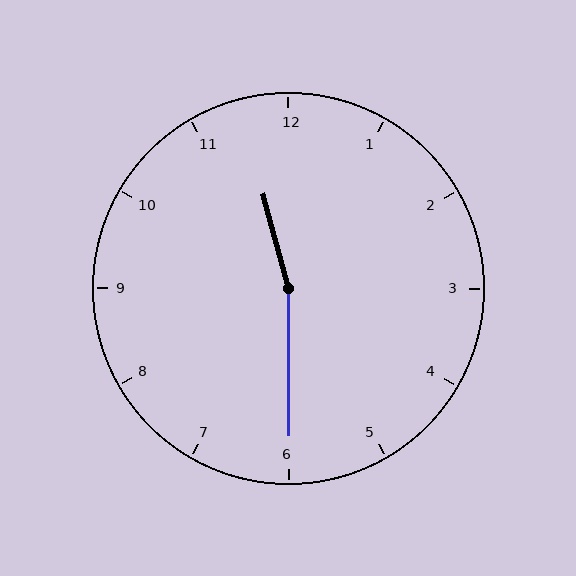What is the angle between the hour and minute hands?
Approximately 165 degrees.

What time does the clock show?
11:30.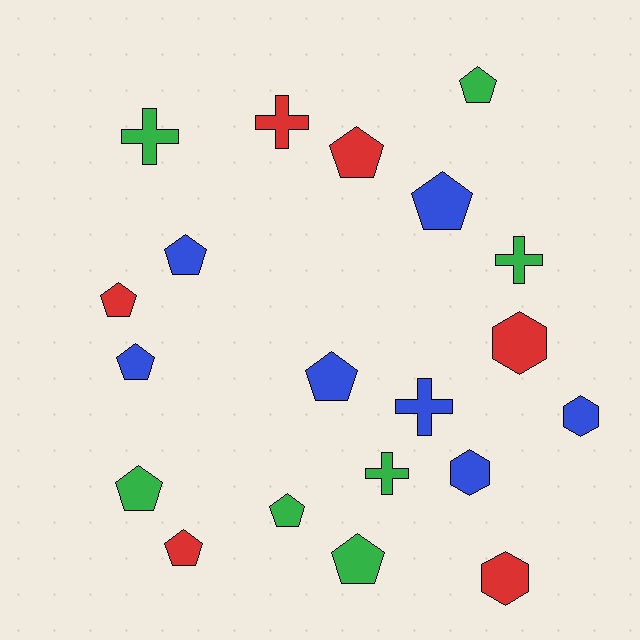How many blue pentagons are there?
There are 4 blue pentagons.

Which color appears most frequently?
Green, with 7 objects.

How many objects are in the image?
There are 20 objects.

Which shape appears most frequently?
Pentagon, with 11 objects.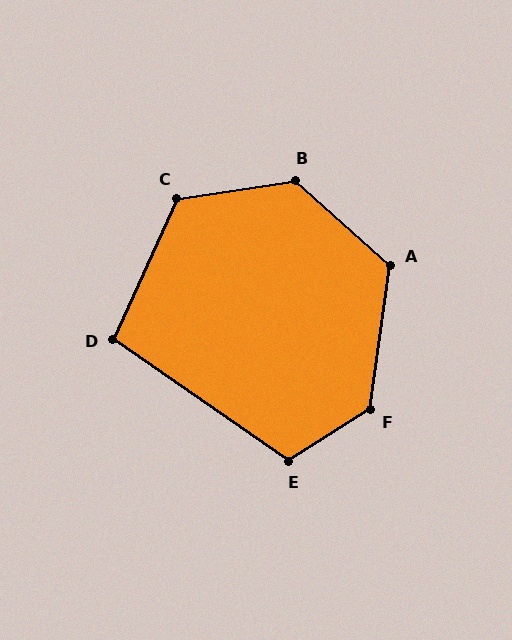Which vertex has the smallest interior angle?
D, at approximately 100 degrees.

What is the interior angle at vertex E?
Approximately 113 degrees (obtuse).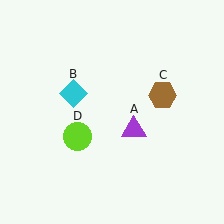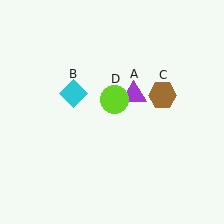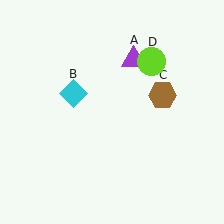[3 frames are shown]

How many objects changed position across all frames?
2 objects changed position: purple triangle (object A), lime circle (object D).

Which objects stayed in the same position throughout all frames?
Cyan diamond (object B) and brown hexagon (object C) remained stationary.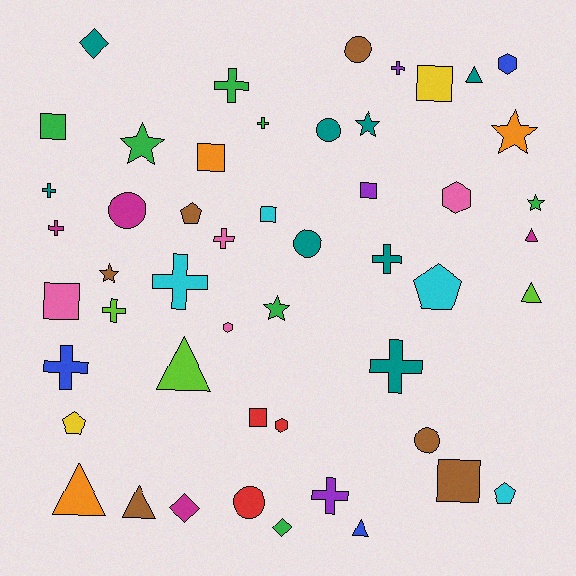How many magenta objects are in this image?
There are 4 magenta objects.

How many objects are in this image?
There are 50 objects.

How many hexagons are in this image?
There are 4 hexagons.